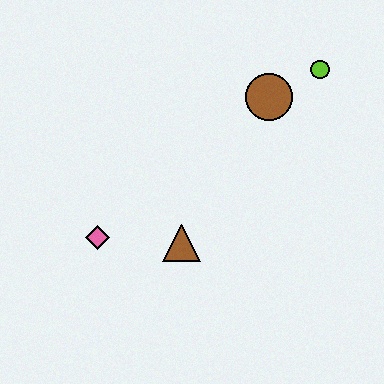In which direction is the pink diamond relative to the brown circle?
The pink diamond is to the left of the brown circle.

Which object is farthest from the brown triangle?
The lime circle is farthest from the brown triangle.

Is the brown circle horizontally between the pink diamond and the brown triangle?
No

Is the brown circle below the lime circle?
Yes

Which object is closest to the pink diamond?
The brown triangle is closest to the pink diamond.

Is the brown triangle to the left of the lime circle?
Yes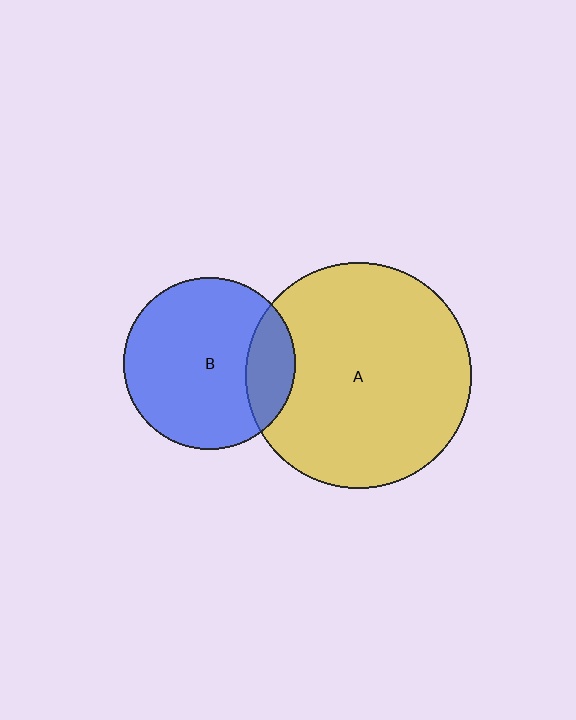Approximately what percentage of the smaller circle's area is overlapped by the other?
Approximately 20%.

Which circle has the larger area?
Circle A (yellow).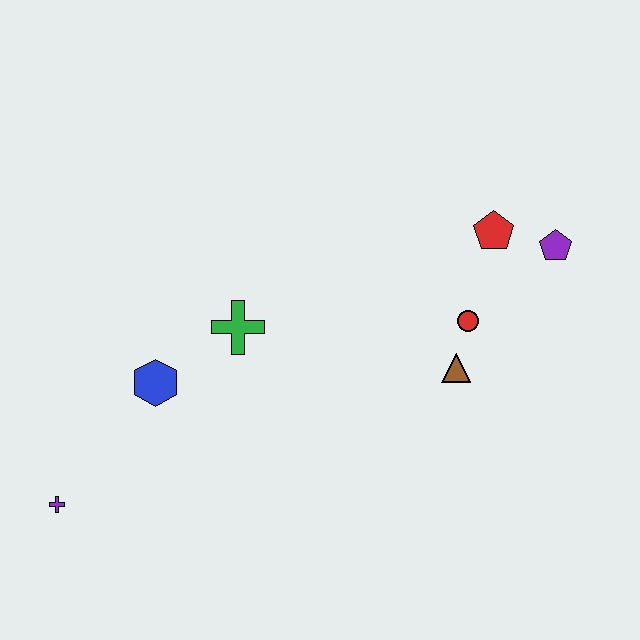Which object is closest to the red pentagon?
The purple pentagon is closest to the red pentagon.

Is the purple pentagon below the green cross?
No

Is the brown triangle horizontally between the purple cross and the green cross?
No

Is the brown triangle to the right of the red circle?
No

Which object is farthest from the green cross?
The purple pentagon is farthest from the green cross.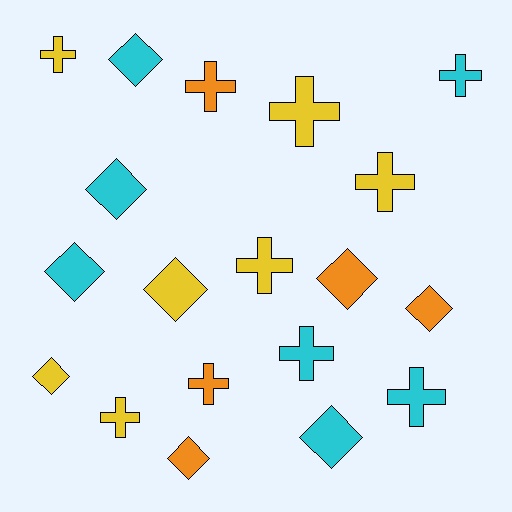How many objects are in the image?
There are 19 objects.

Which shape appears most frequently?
Cross, with 10 objects.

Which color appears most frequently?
Yellow, with 7 objects.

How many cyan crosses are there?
There are 3 cyan crosses.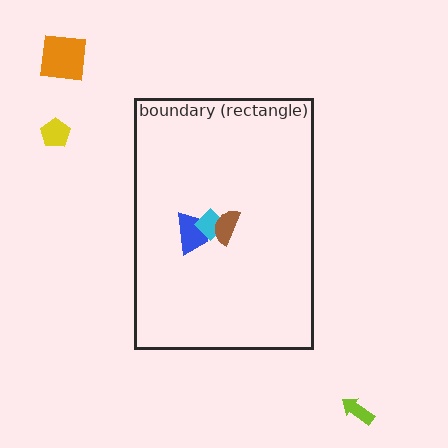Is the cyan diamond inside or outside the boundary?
Inside.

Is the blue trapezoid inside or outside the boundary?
Inside.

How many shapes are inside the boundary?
3 inside, 3 outside.